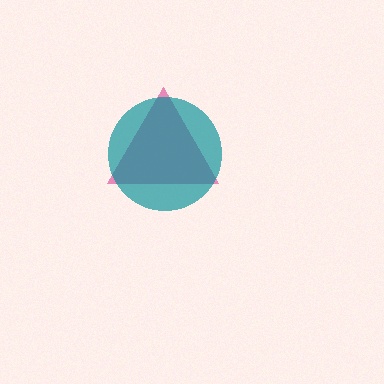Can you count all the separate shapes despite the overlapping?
Yes, there are 2 separate shapes.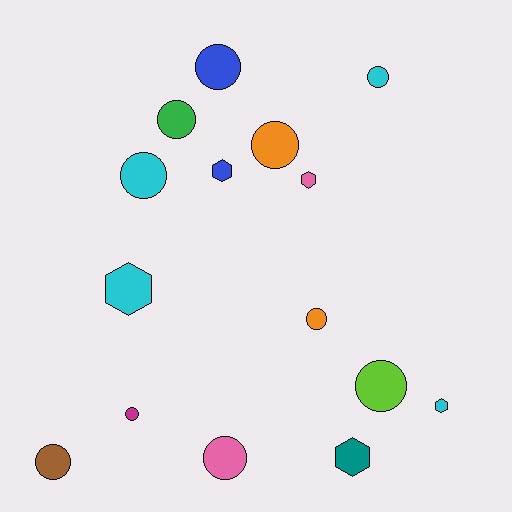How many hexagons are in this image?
There are 5 hexagons.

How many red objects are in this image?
There are no red objects.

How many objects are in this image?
There are 15 objects.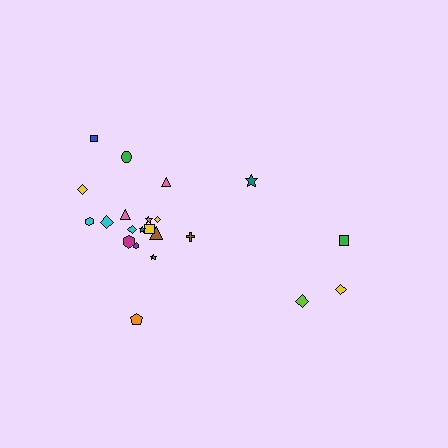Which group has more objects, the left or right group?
The left group.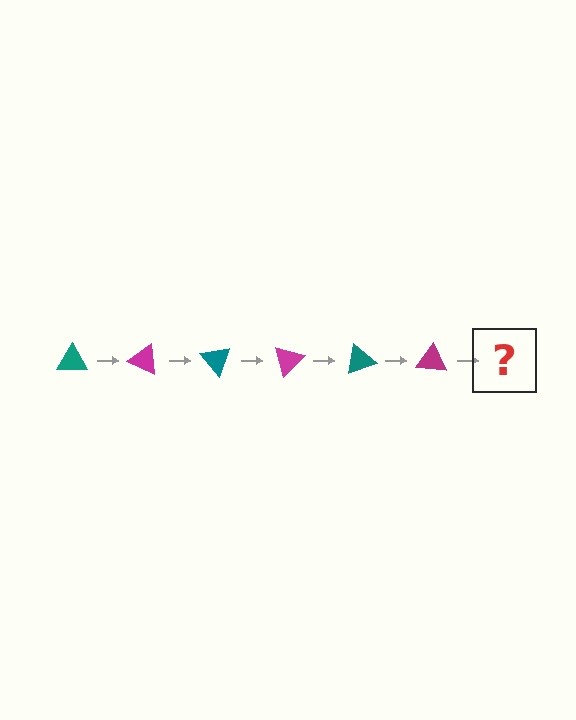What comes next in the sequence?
The next element should be a teal triangle, rotated 150 degrees from the start.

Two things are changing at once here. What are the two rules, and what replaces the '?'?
The two rules are that it rotates 25 degrees each step and the color cycles through teal and magenta. The '?' should be a teal triangle, rotated 150 degrees from the start.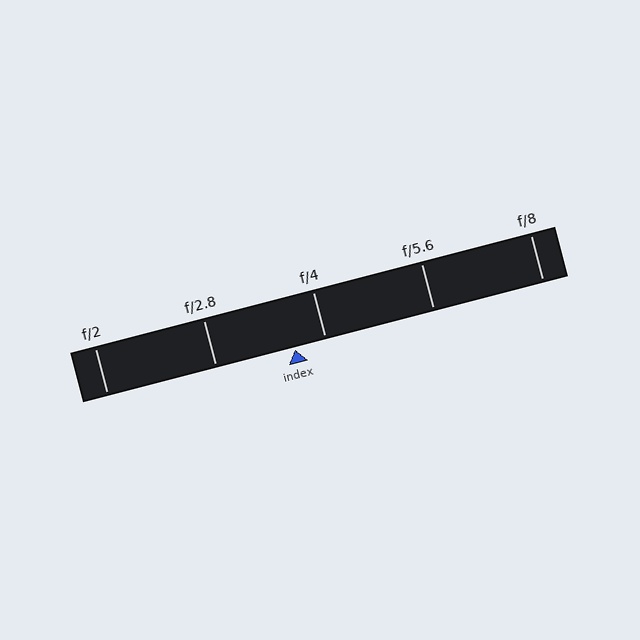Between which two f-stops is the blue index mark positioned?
The index mark is between f/2.8 and f/4.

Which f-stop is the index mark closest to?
The index mark is closest to f/4.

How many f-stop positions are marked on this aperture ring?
There are 5 f-stop positions marked.